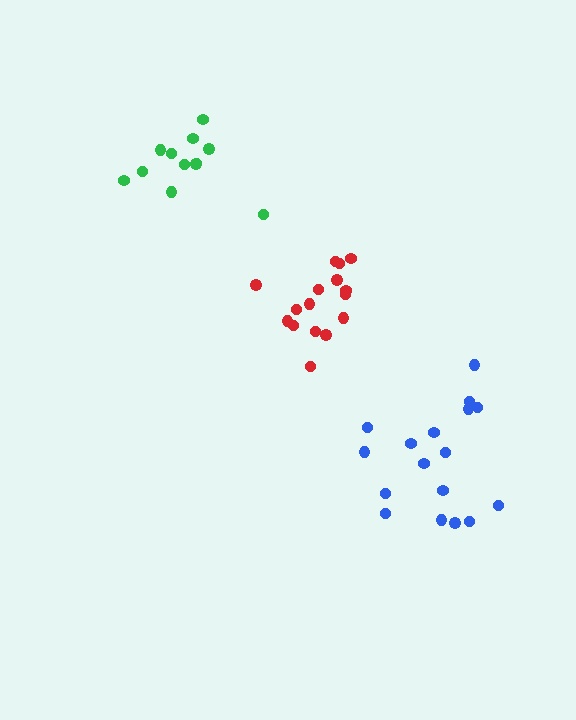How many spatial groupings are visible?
There are 3 spatial groupings.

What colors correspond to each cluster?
The clusters are colored: red, green, blue.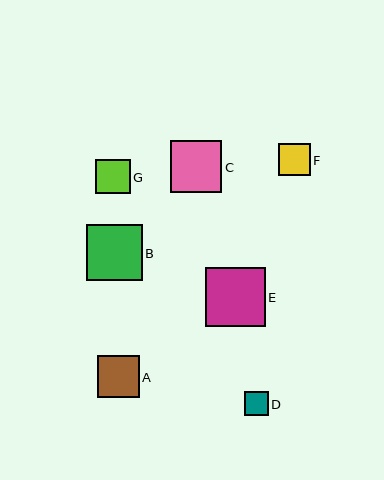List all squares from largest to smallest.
From largest to smallest: E, B, C, A, G, F, D.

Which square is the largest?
Square E is the largest with a size of approximately 60 pixels.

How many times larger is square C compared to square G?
Square C is approximately 1.5 times the size of square G.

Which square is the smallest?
Square D is the smallest with a size of approximately 24 pixels.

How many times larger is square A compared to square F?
Square A is approximately 1.3 times the size of square F.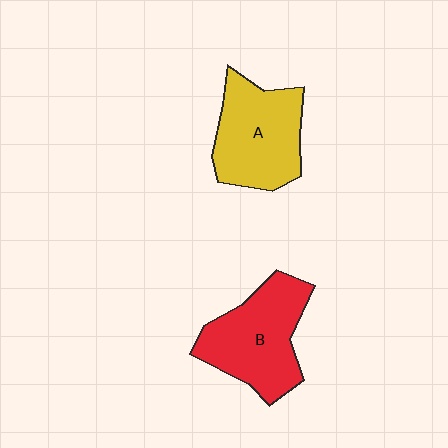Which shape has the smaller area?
Shape A (yellow).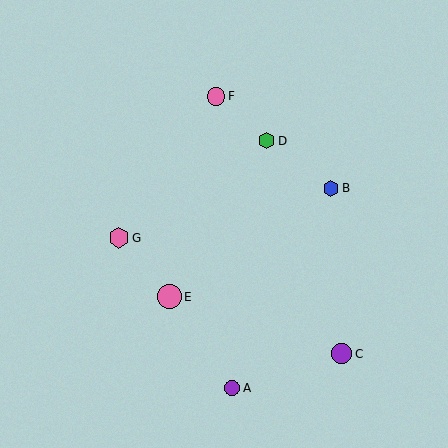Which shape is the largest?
The pink circle (labeled E) is the largest.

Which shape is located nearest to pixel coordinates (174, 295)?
The pink circle (labeled E) at (169, 297) is nearest to that location.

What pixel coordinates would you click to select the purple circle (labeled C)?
Click at (341, 354) to select the purple circle C.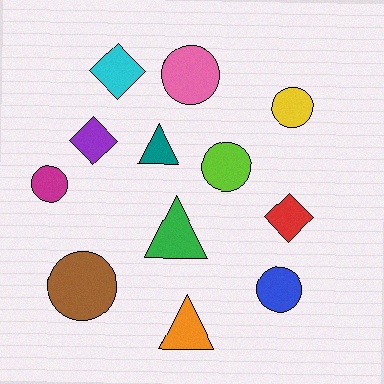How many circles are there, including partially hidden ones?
There are 6 circles.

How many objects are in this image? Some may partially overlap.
There are 12 objects.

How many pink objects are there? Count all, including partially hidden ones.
There is 1 pink object.